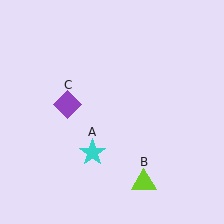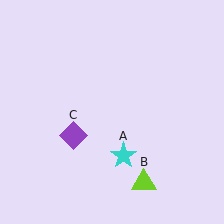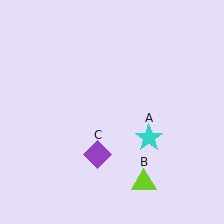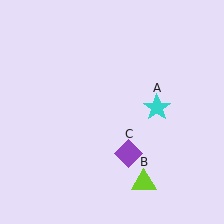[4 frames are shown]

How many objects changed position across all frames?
2 objects changed position: cyan star (object A), purple diamond (object C).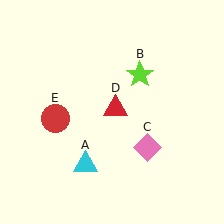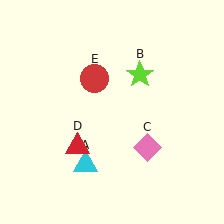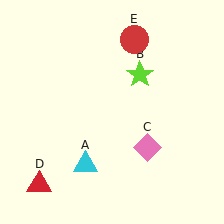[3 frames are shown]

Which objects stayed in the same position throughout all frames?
Cyan triangle (object A) and lime star (object B) and pink diamond (object C) remained stationary.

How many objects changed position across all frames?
2 objects changed position: red triangle (object D), red circle (object E).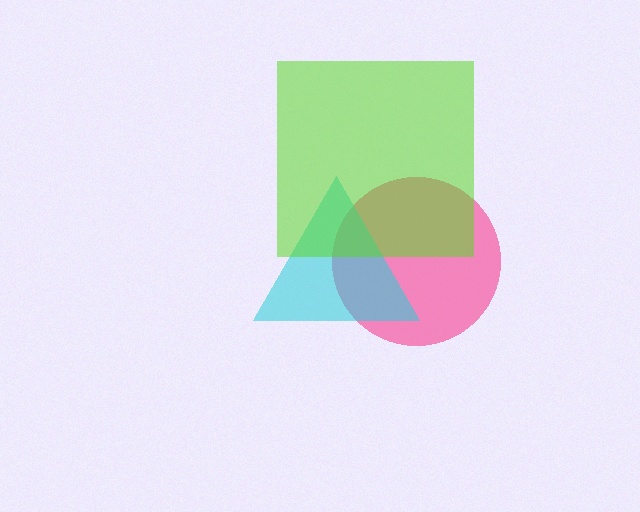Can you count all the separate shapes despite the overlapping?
Yes, there are 3 separate shapes.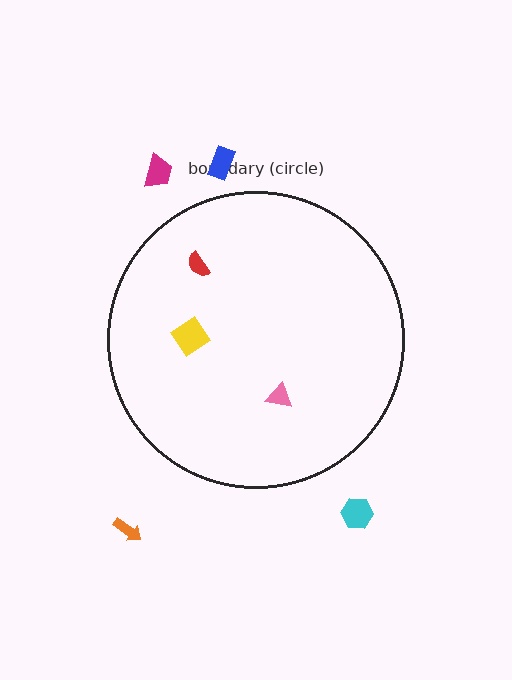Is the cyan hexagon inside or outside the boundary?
Outside.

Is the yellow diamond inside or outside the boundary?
Inside.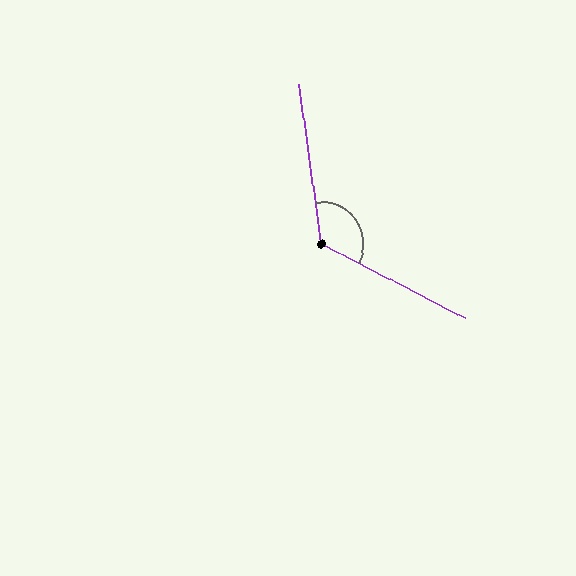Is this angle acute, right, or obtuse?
It is obtuse.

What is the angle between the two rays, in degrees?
Approximately 125 degrees.